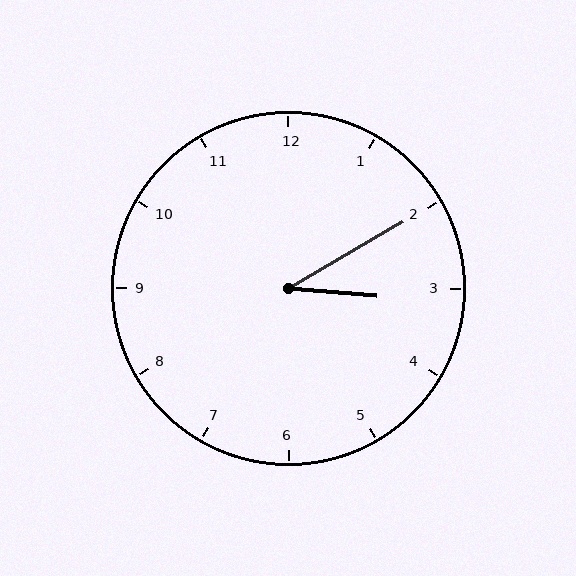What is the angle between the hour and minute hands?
Approximately 35 degrees.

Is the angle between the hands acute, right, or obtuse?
It is acute.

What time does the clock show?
3:10.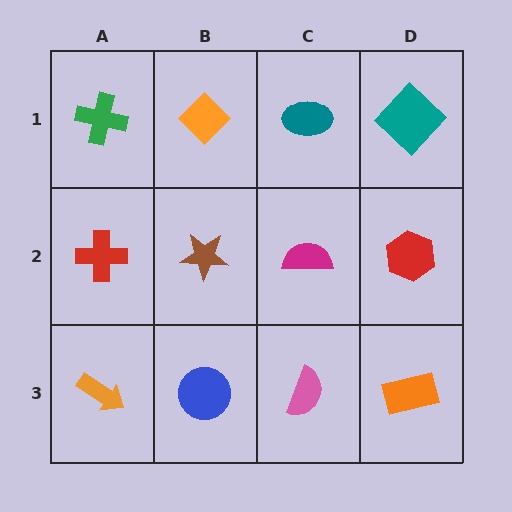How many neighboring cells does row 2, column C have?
4.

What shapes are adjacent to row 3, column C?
A magenta semicircle (row 2, column C), a blue circle (row 3, column B), an orange rectangle (row 3, column D).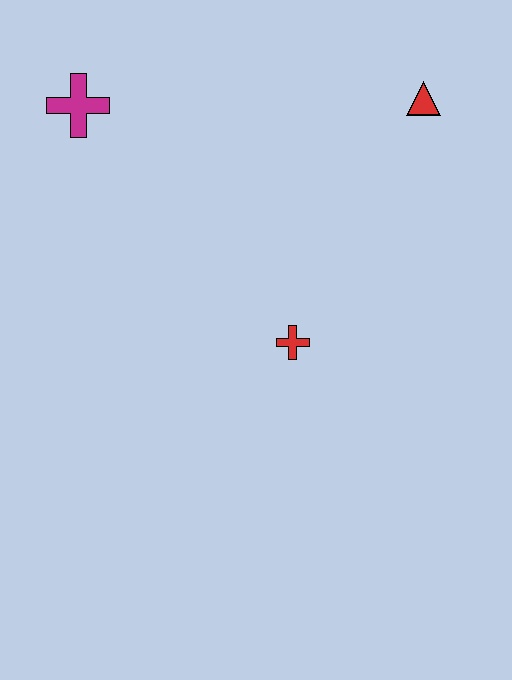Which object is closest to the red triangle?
The red cross is closest to the red triangle.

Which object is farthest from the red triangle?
The magenta cross is farthest from the red triangle.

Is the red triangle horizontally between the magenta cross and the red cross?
No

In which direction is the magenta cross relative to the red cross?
The magenta cross is above the red cross.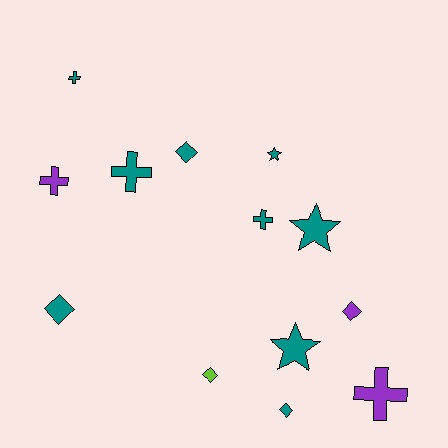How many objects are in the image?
There are 13 objects.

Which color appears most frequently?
Teal, with 9 objects.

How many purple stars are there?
There are no purple stars.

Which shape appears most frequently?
Cross, with 5 objects.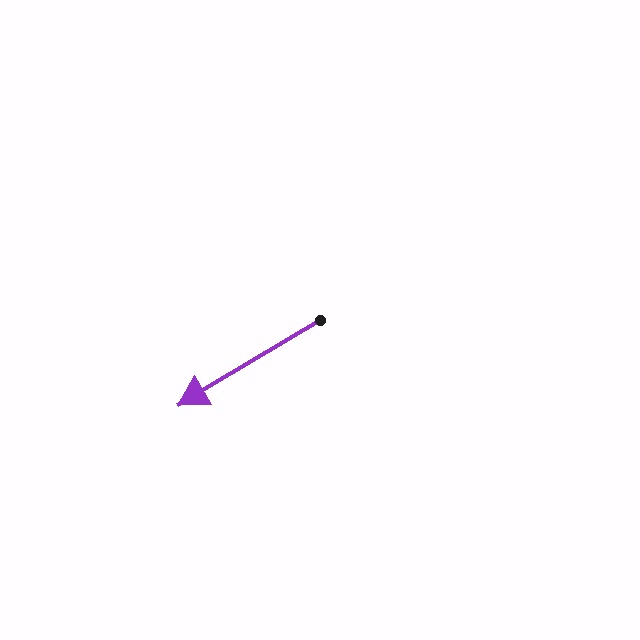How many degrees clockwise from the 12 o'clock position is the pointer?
Approximately 239 degrees.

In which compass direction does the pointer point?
Southwest.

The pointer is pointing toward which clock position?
Roughly 8 o'clock.